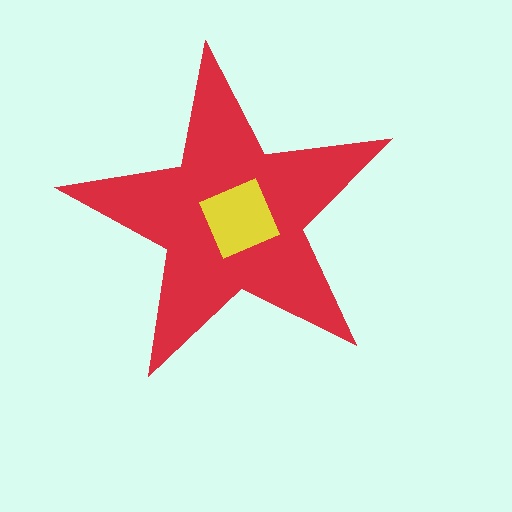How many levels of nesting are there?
2.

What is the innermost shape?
The yellow diamond.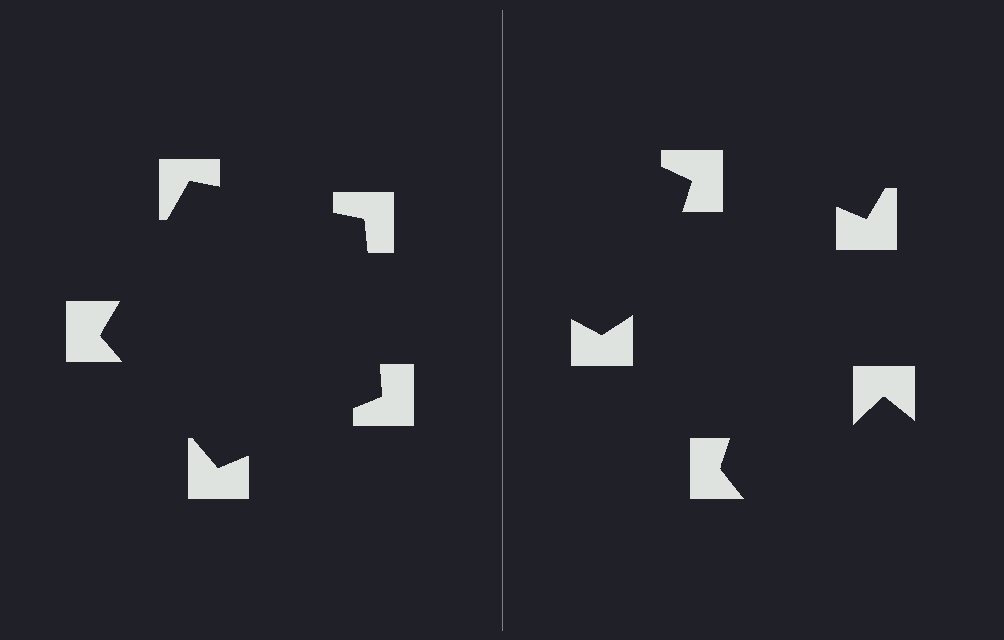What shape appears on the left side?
An illusory pentagon.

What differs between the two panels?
The notched squares are positioned identically on both sides; only the wedge orientations differ. On the left they align to a pentagon; on the right they are misaligned.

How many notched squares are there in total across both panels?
10 — 5 on each side.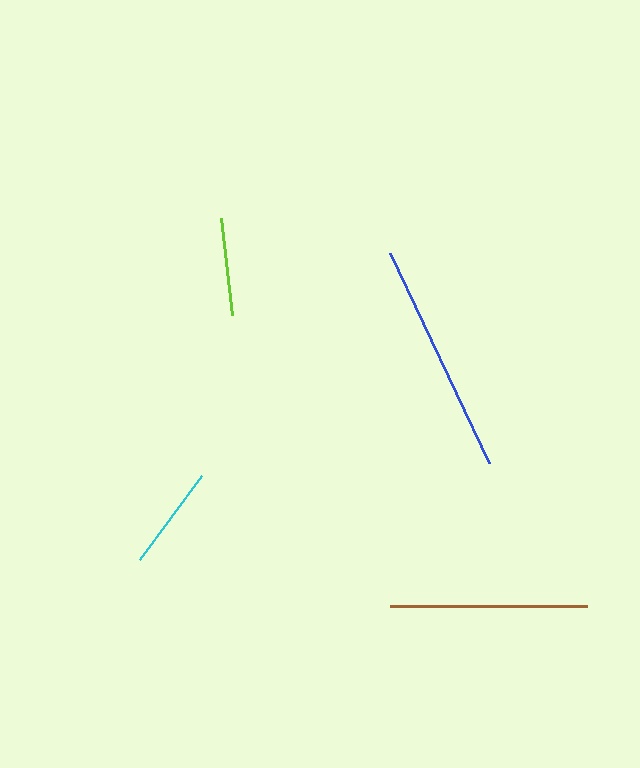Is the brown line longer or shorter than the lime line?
The brown line is longer than the lime line.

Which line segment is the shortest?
The lime line is the shortest at approximately 98 pixels.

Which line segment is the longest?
The blue line is the longest at approximately 232 pixels.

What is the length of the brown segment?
The brown segment is approximately 197 pixels long.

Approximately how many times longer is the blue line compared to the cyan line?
The blue line is approximately 2.2 times the length of the cyan line.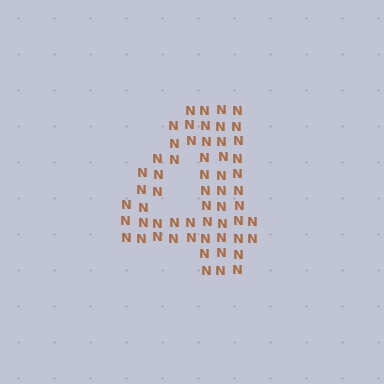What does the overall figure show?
The overall figure shows the digit 4.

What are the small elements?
The small elements are letter N's.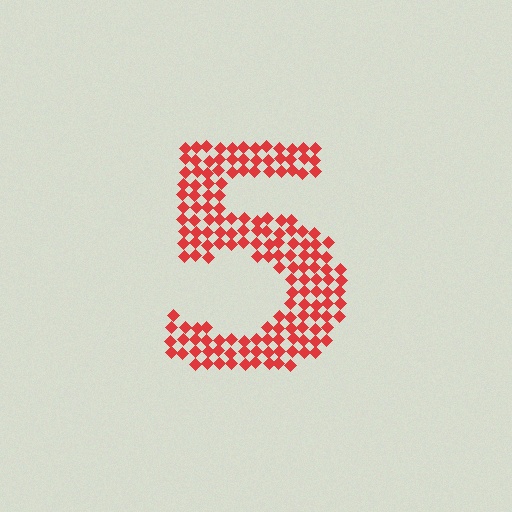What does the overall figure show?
The overall figure shows the digit 5.